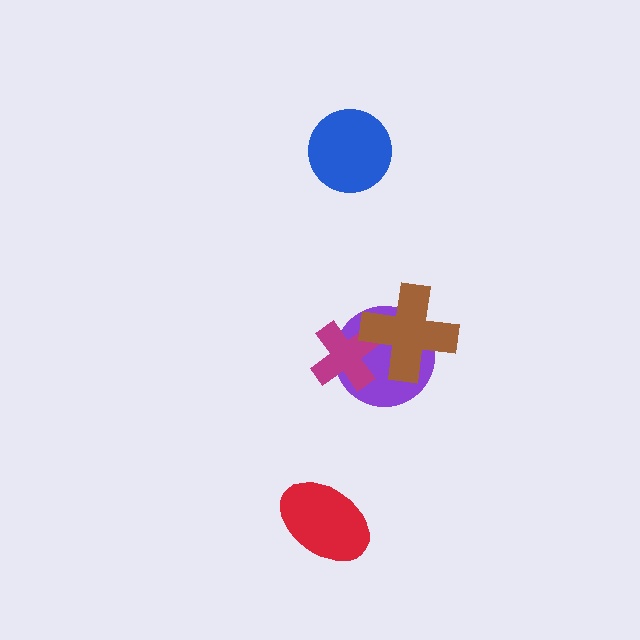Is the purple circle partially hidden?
Yes, it is partially covered by another shape.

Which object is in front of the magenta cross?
The brown cross is in front of the magenta cross.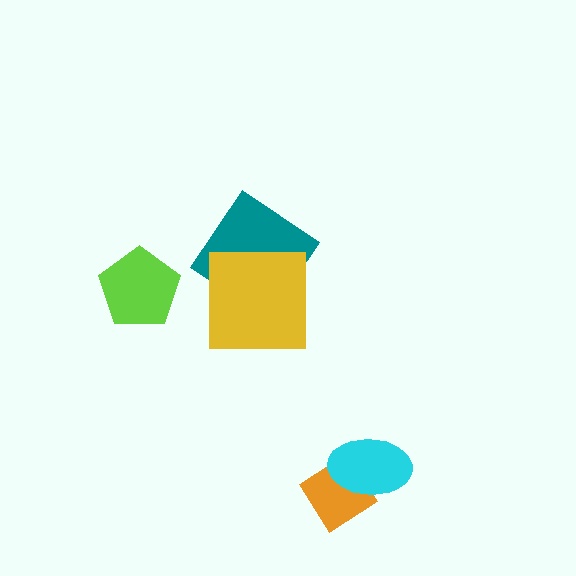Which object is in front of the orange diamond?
The cyan ellipse is in front of the orange diamond.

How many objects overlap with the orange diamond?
1 object overlaps with the orange diamond.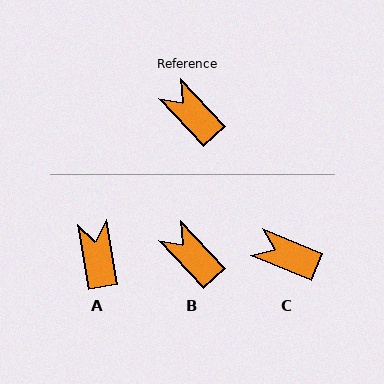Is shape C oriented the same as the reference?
No, it is off by about 24 degrees.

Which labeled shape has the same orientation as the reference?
B.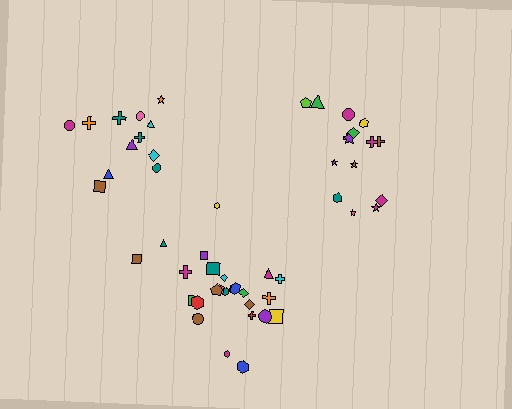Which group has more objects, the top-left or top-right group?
The top-right group.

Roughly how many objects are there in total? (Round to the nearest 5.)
Roughly 50 objects in total.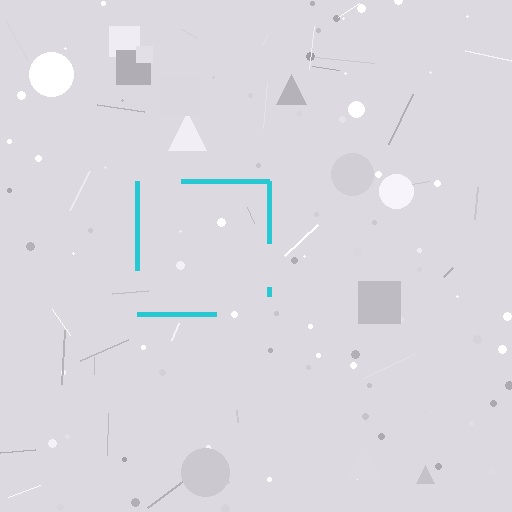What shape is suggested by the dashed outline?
The dashed outline suggests a square.